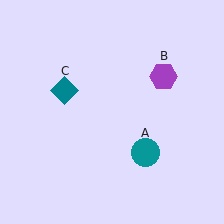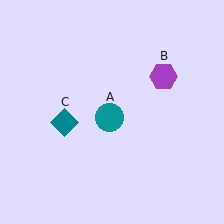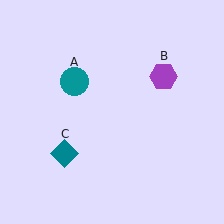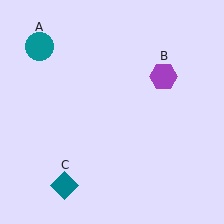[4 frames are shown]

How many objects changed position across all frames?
2 objects changed position: teal circle (object A), teal diamond (object C).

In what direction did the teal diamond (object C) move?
The teal diamond (object C) moved down.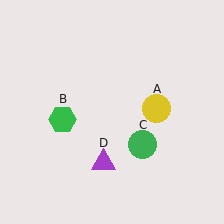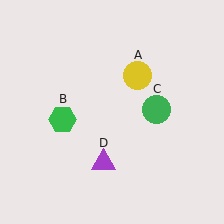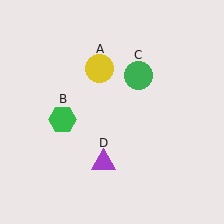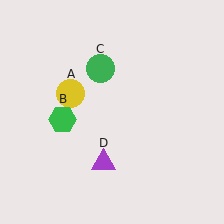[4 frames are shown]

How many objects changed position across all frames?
2 objects changed position: yellow circle (object A), green circle (object C).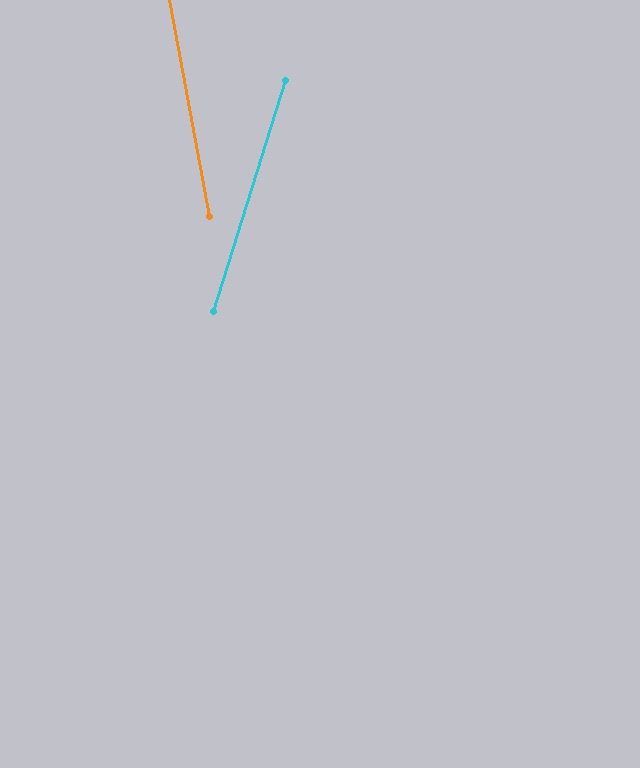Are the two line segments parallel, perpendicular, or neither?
Neither parallel nor perpendicular — they differ by about 27°.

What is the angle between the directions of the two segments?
Approximately 27 degrees.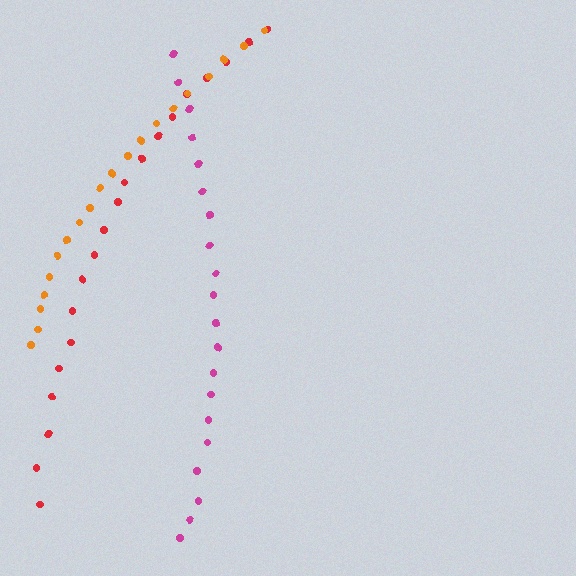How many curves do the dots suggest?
There are 3 distinct paths.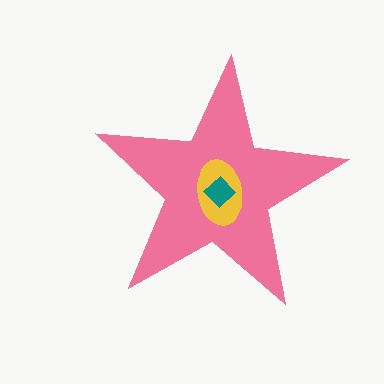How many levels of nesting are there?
3.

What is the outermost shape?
The pink star.